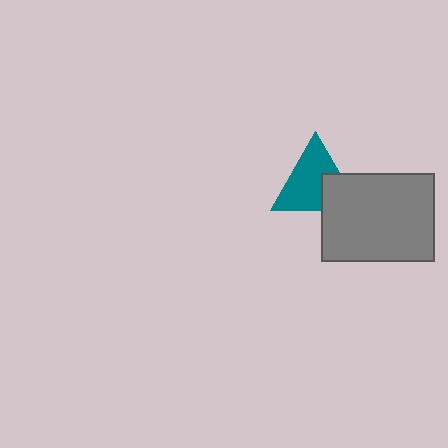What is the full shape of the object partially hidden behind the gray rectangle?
The partially hidden object is a teal triangle.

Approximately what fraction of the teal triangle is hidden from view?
Roughly 30% of the teal triangle is hidden behind the gray rectangle.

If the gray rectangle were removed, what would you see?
You would see the complete teal triangle.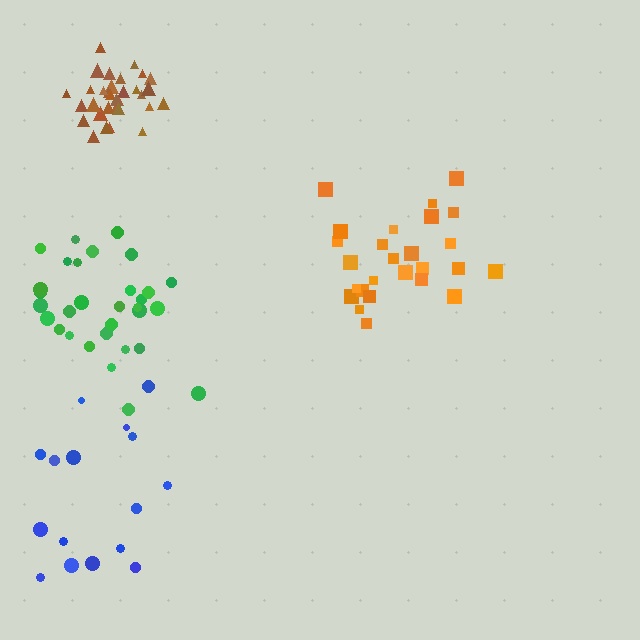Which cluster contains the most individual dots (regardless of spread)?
Brown (32).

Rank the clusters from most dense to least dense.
brown, orange, green, blue.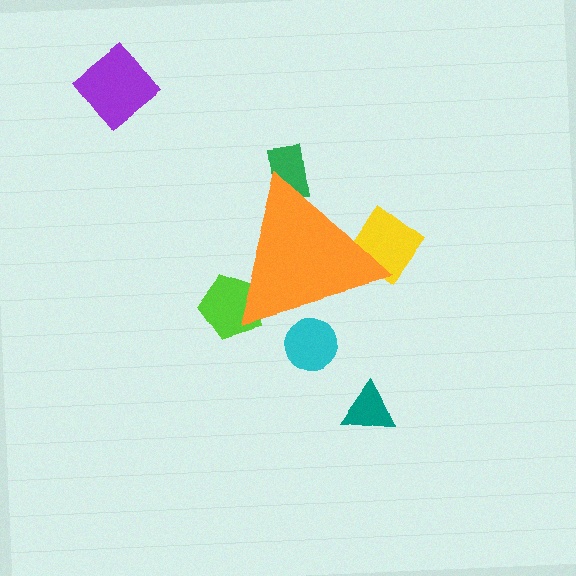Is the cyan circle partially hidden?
Yes, the cyan circle is partially hidden behind the orange triangle.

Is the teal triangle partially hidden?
No, the teal triangle is fully visible.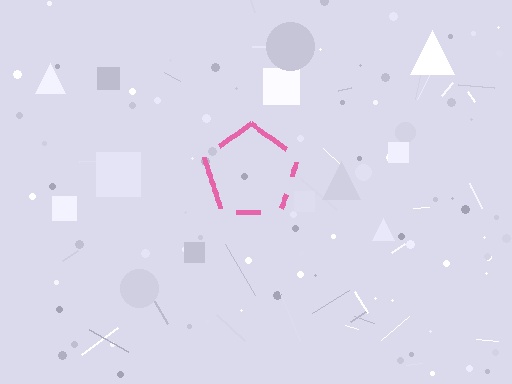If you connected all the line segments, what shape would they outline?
They would outline a pentagon.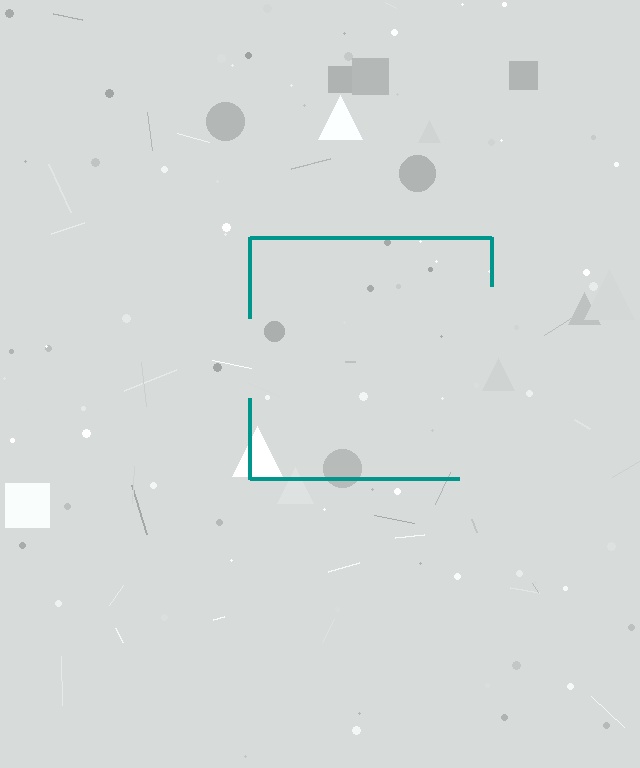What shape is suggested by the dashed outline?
The dashed outline suggests a square.